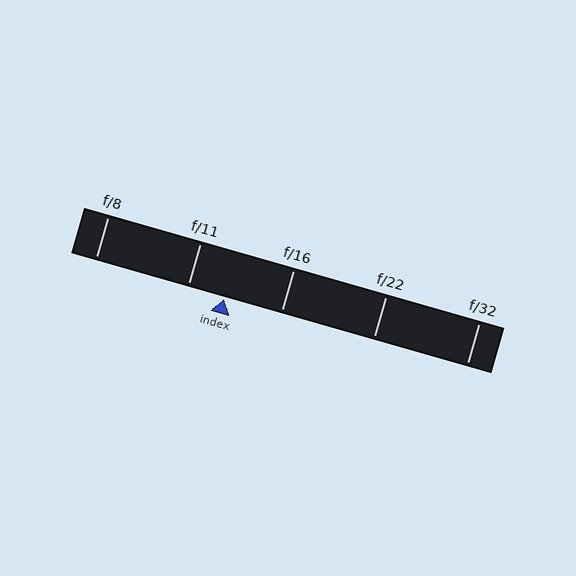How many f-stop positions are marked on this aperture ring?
There are 5 f-stop positions marked.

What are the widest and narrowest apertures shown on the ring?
The widest aperture shown is f/8 and the narrowest is f/32.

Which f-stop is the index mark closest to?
The index mark is closest to f/11.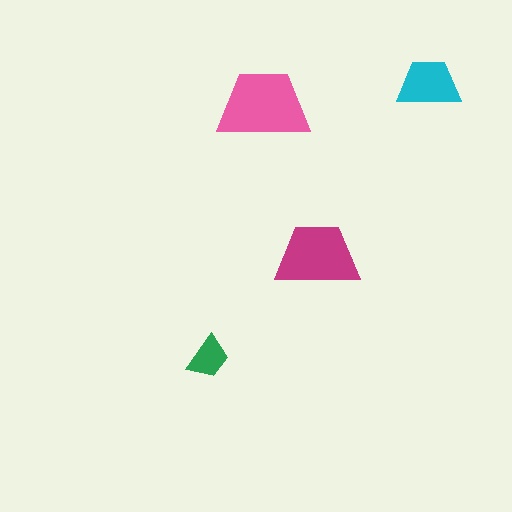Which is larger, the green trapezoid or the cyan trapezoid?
The cyan one.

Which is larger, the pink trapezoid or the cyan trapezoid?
The pink one.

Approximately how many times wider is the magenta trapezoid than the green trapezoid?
About 2 times wider.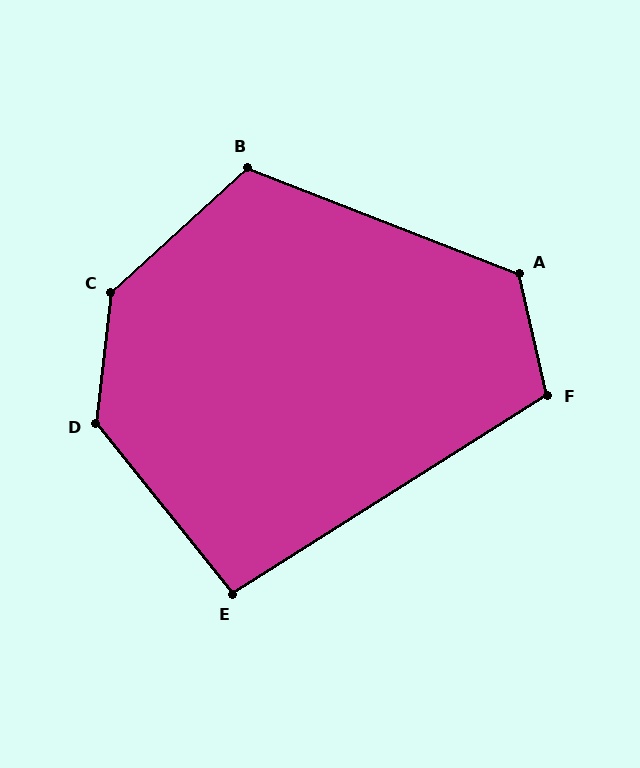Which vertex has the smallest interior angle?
E, at approximately 97 degrees.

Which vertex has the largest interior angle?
C, at approximately 139 degrees.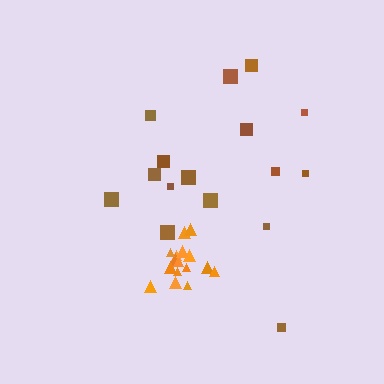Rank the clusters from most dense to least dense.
orange, brown.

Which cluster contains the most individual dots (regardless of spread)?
Brown (16).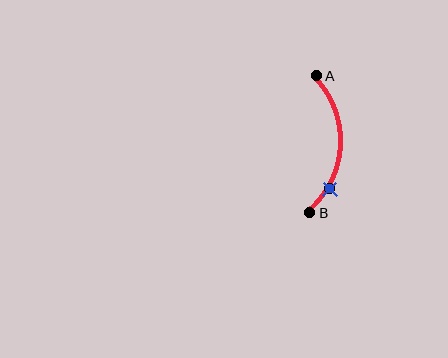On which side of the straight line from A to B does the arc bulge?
The arc bulges to the right of the straight line connecting A and B.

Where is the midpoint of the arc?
The arc midpoint is the point on the curve farthest from the straight line joining A and B. It sits to the right of that line.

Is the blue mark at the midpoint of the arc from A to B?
No. The blue mark lies on the arc but is closer to endpoint B. The arc midpoint would be at the point on the curve equidistant along the arc from both A and B.